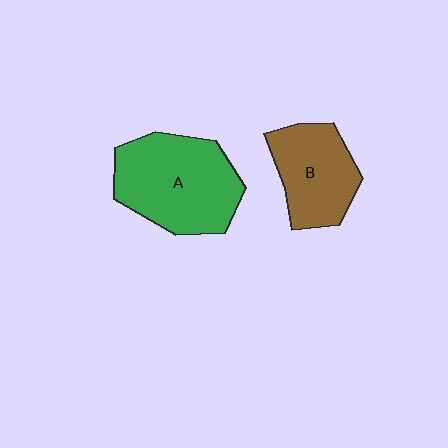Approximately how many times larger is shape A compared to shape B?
Approximately 1.4 times.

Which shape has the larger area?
Shape A (green).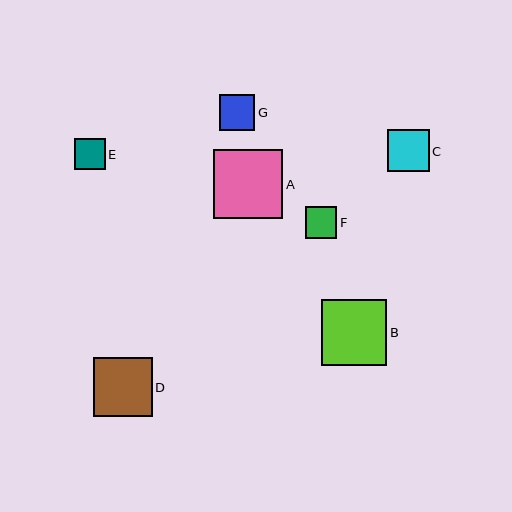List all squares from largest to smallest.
From largest to smallest: A, B, D, C, G, F, E.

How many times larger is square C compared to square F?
Square C is approximately 1.3 times the size of square F.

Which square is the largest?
Square A is the largest with a size of approximately 70 pixels.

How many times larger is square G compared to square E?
Square G is approximately 1.1 times the size of square E.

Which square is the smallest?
Square E is the smallest with a size of approximately 31 pixels.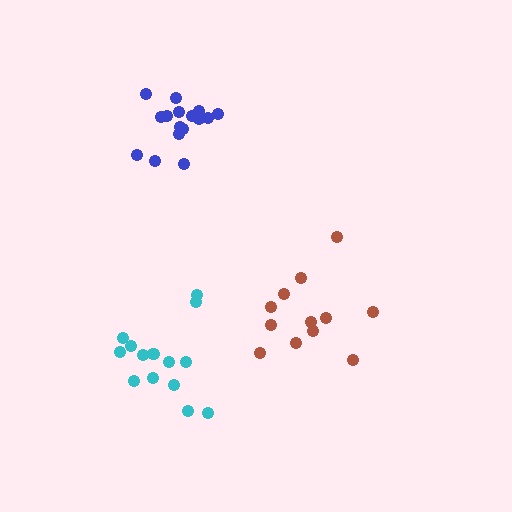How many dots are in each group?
Group 1: 12 dots, Group 2: 16 dots, Group 3: 14 dots (42 total).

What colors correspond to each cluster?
The clusters are colored: brown, blue, cyan.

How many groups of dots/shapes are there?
There are 3 groups.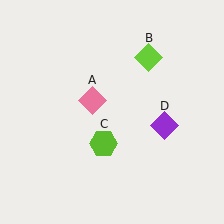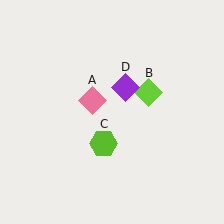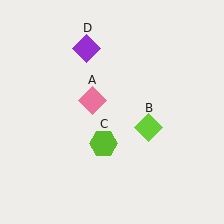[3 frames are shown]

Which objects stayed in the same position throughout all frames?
Pink diamond (object A) and lime hexagon (object C) remained stationary.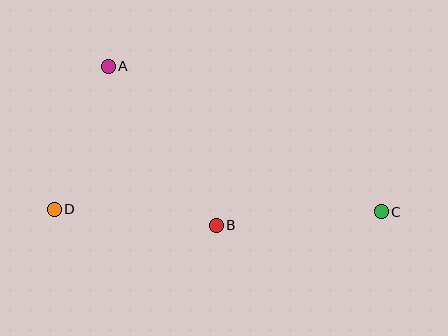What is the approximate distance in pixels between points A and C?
The distance between A and C is approximately 309 pixels.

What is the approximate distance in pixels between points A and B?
The distance between A and B is approximately 192 pixels.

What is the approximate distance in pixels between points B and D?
The distance between B and D is approximately 163 pixels.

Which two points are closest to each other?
Points A and D are closest to each other.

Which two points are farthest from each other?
Points C and D are farthest from each other.